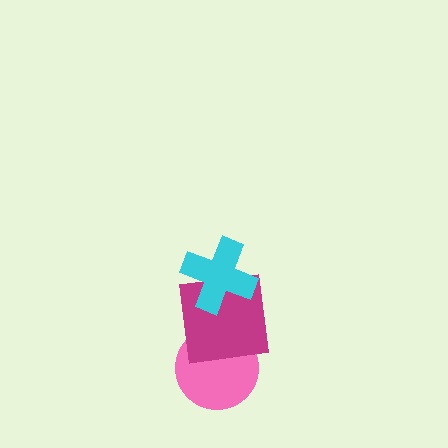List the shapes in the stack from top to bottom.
From top to bottom: the cyan cross, the magenta square, the pink circle.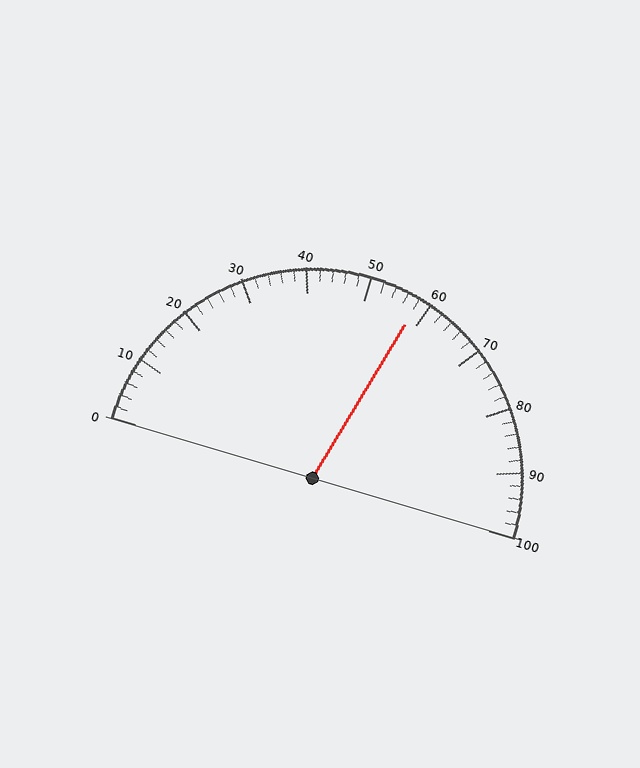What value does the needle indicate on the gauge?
The needle indicates approximately 58.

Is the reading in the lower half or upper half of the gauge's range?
The reading is in the upper half of the range (0 to 100).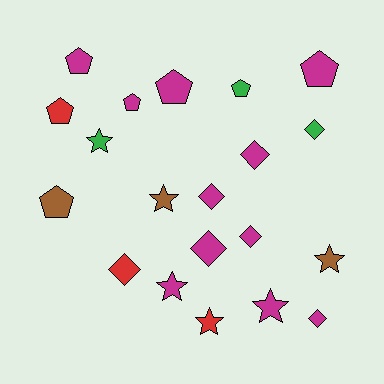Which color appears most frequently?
Magenta, with 11 objects.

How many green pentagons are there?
There is 1 green pentagon.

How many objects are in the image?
There are 20 objects.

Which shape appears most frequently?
Diamond, with 7 objects.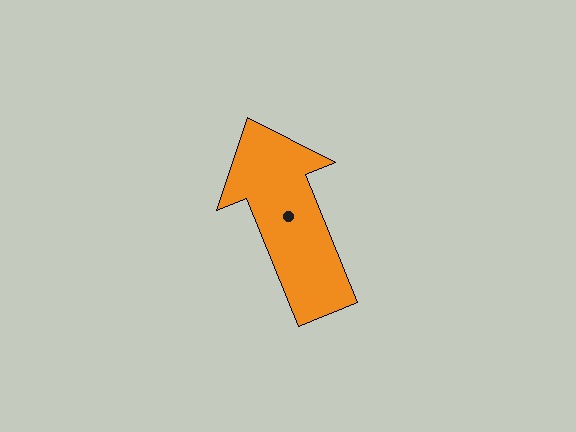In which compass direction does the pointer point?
North.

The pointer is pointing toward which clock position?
Roughly 11 o'clock.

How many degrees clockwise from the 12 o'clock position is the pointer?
Approximately 338 degrees.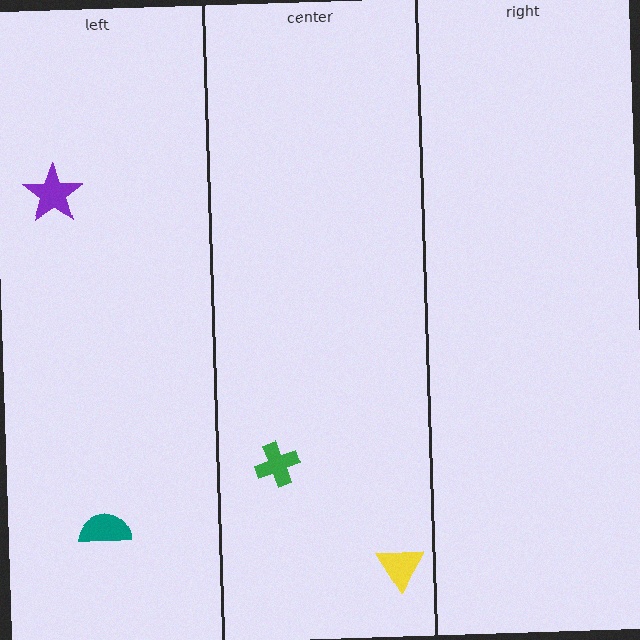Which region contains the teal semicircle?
The left region.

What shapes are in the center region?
The green cross, the yellow triangle.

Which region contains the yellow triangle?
The center region.